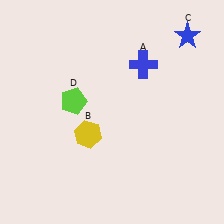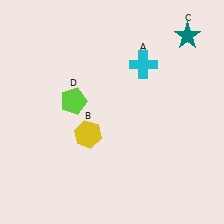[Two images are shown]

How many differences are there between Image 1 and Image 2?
There are 2 differences between the two images.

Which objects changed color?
A changed from blue to cyan. C changed from blue to teal.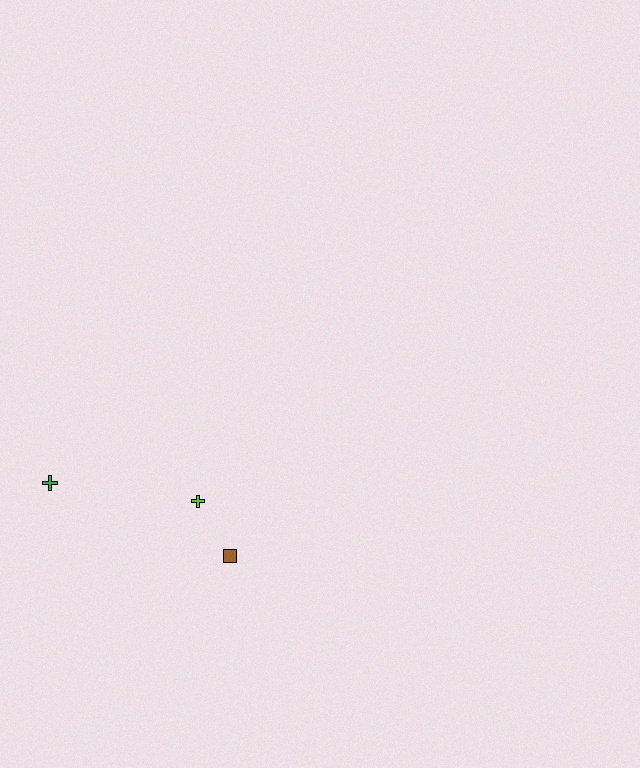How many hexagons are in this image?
There are no hexagons.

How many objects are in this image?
There are 3 objects.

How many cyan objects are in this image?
There are no cyan objects.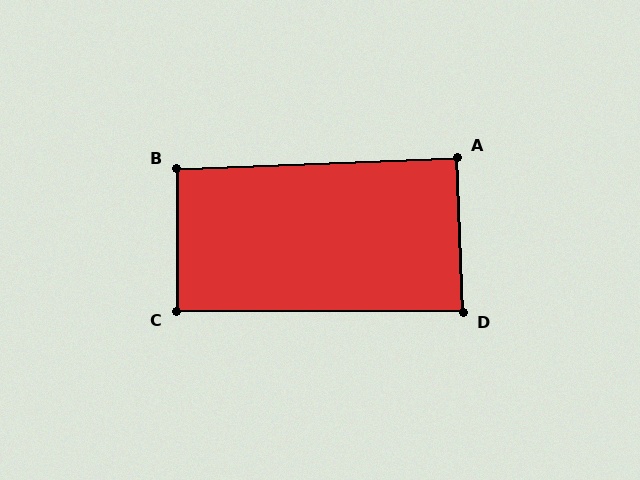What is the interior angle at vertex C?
Approximately 90 degrees (approximately right).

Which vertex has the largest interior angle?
B, at approximately 92 degrees.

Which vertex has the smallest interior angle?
D, at approximately 88 degrees.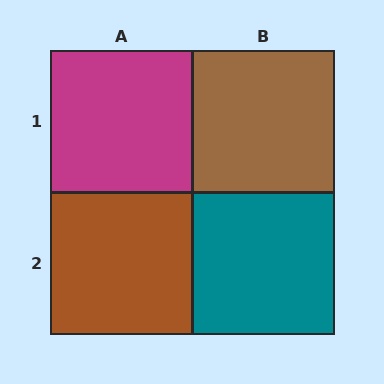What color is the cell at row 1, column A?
Magenta.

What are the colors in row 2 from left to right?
Brown, teal.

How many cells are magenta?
1 cell is magenta.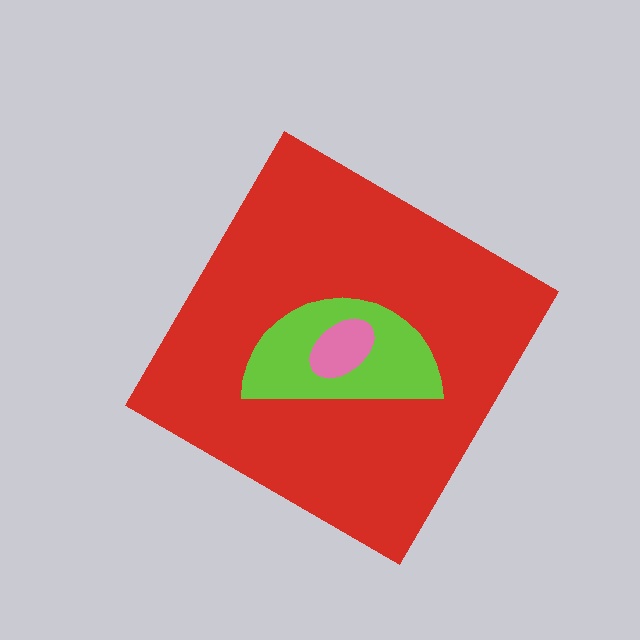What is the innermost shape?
The pink ellipse.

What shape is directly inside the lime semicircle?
The pink ellipse.